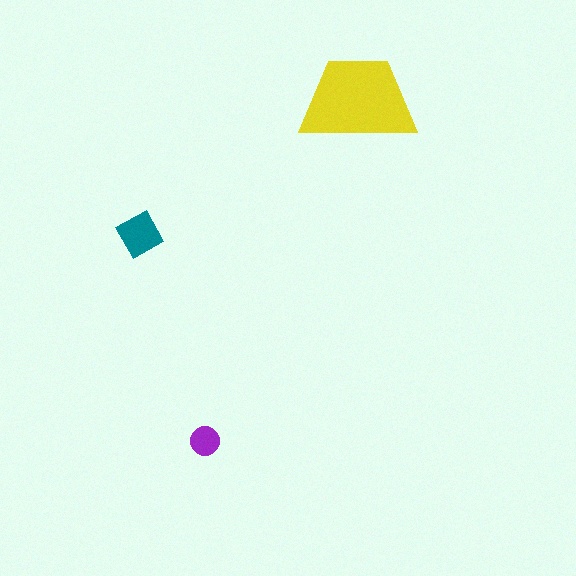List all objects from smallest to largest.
The purple circle, the teal diamond, the yellow trapezoid.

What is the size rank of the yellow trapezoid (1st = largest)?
1st.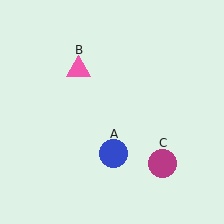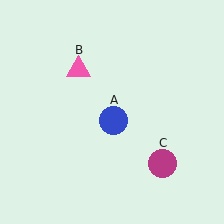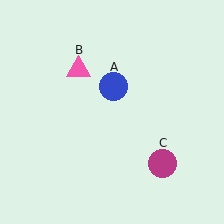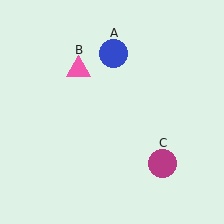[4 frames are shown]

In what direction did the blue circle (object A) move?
The blue circle (object A) moved up.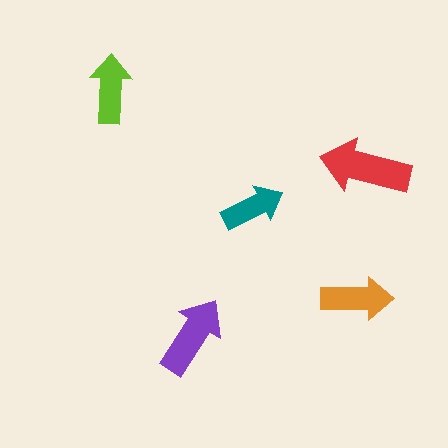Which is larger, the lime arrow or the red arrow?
The red one.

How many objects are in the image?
There are 5 objects in the image.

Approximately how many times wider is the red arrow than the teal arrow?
About 1.5 times wider.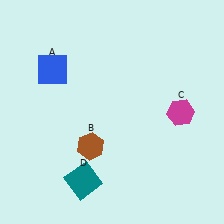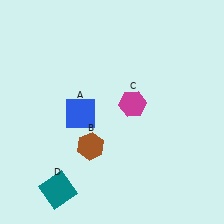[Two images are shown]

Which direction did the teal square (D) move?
The teal square (D) moved left.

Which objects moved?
The objects that moved are: the blue square (A), the magenta hexagon (C), the teal square (D).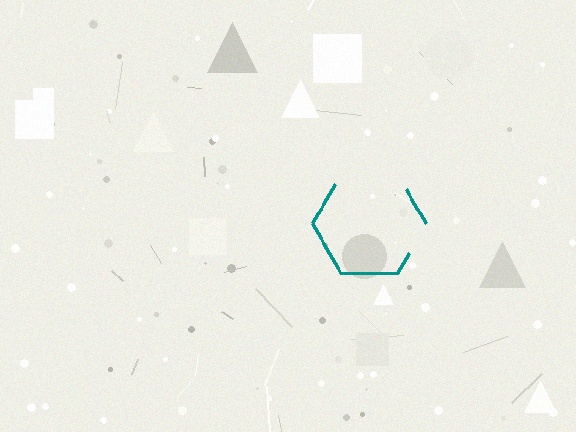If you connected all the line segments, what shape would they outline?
They would outline a hexagon.